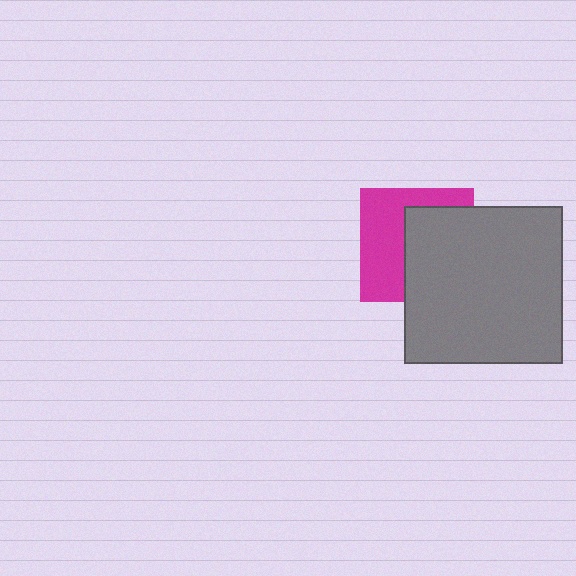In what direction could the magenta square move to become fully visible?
The magenta square could move left. That would shift it out from behind the gray square entirely.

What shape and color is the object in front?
The object in front is a gray square.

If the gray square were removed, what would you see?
You would see the complete magenta square.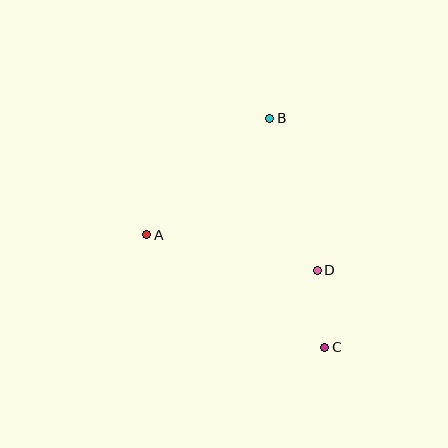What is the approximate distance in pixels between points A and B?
The distance between A and B is approximately 170 pixels.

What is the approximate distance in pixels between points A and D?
The distance between A and D is approximately 174 pixels.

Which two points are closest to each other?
Points C and D are closest to each other.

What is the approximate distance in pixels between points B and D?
The distance between B and D is approximately 159 pixels.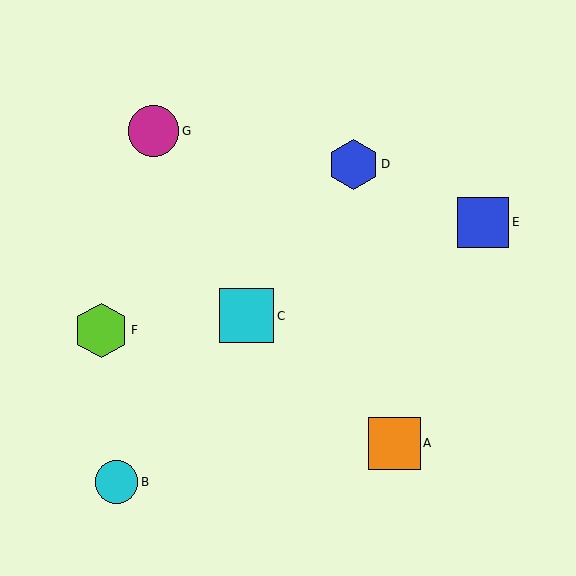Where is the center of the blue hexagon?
The center of the blue hexagon is at (354, 164).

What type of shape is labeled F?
Shape F is a lime hexagon.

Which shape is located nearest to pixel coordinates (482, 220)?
The blue square (labeled E) at (483, 222) is nearest to that location.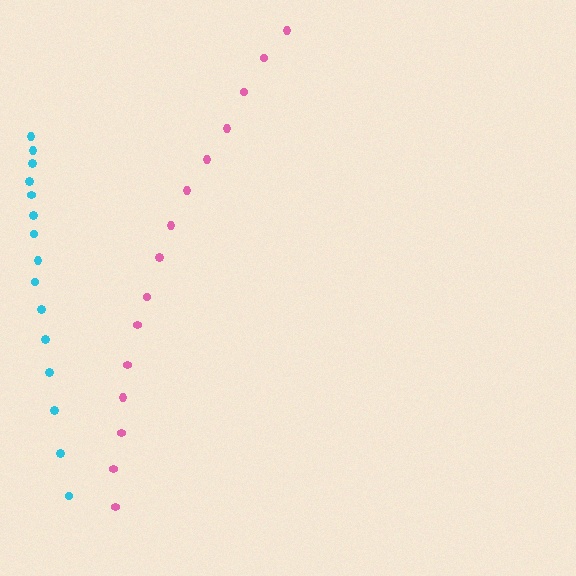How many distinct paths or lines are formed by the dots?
There are 2 distinct paths.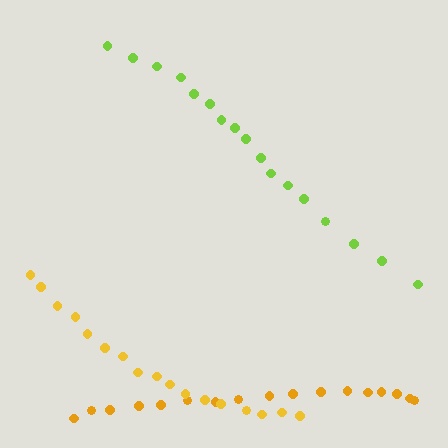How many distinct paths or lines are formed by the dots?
There are 3 distinct paths.